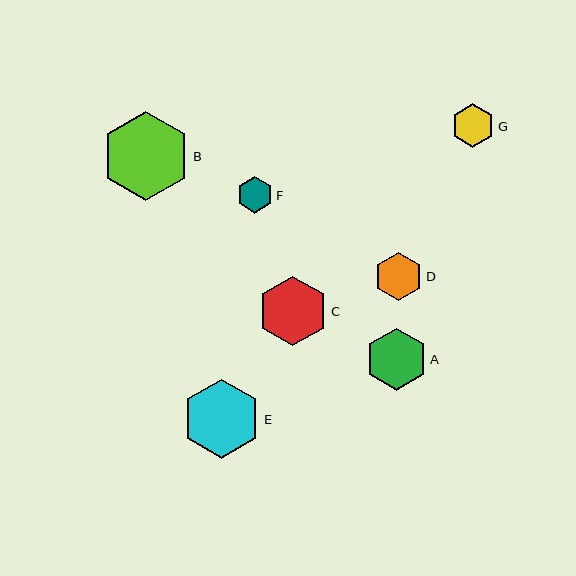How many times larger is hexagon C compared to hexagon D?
Hexagon C is approximately 1.4 times the size of hexagon D.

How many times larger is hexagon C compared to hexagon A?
Hexagon C is approximately 1.1 times the size of hexagon A.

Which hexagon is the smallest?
Hexagon F is the smallest with a size of approximately 36 pixels.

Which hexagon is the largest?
Hexagon B is the largest with a size of approximately 89 pixels.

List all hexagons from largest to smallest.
From largest to smallest: B, E, C, A, D, G, F.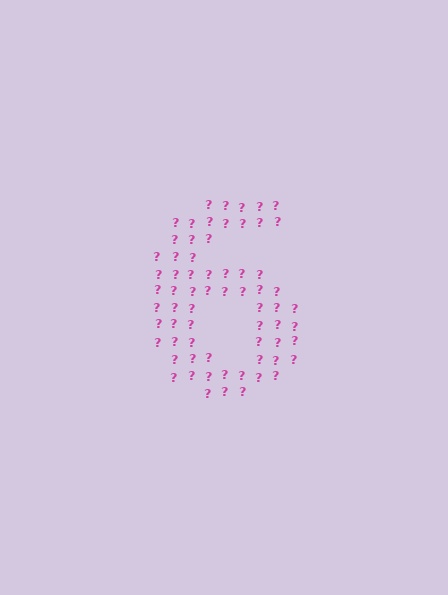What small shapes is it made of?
It is made of small question marks.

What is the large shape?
The large shape is the digit 6.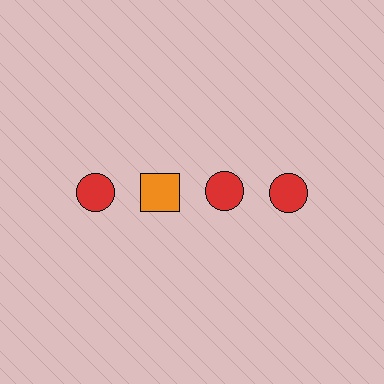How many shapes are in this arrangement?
There are 4 shapes arranged in a grid pattern.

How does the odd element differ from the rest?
It differs in both color (orange instead of red) and shape (square instead of circle).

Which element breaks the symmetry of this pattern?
The orange square in the top row, second from left column breaks the symmetry. All other shapes are red circles.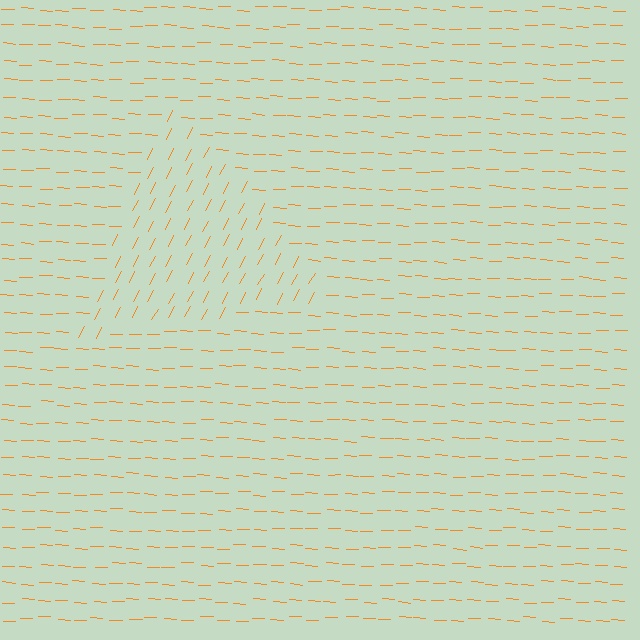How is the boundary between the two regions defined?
The boundary is defined purely by a change in line orientation (approximately 65 degrees difference). All lines are the same color and thickness.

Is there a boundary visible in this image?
Yes, there is a texture boundary formed by a change in line orientation.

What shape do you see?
I see a triangle.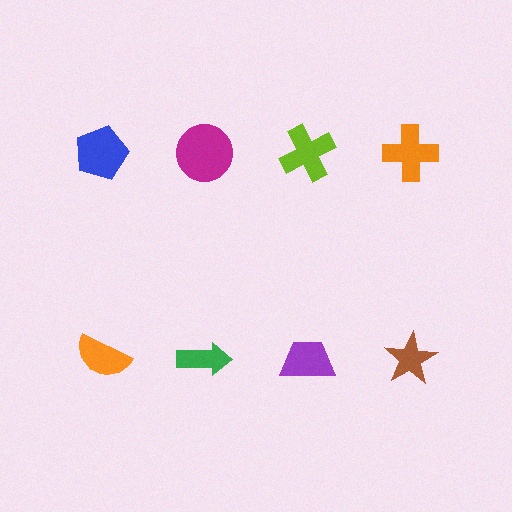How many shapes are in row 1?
4 shapes.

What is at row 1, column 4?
An orange cross.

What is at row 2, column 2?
A green arrow.